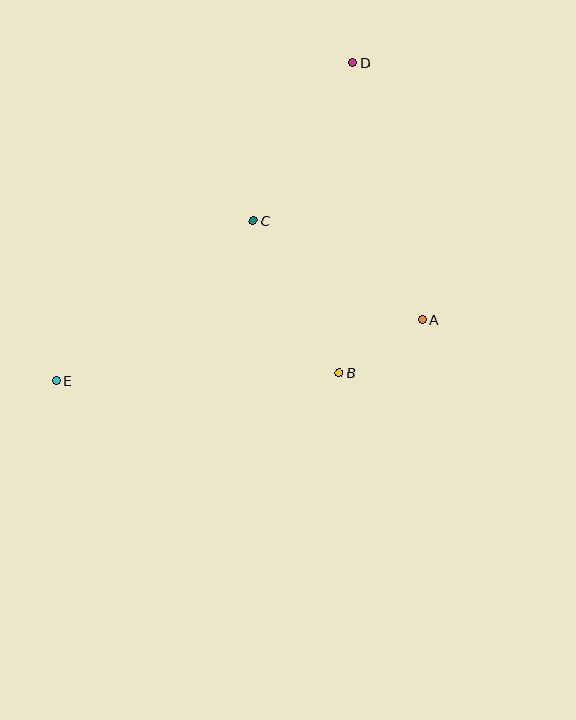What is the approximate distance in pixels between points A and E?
The distance between A and E is approximately 371 pixels.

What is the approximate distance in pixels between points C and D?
The distance between C and D is approximately 187 pixels.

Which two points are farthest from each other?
Points D and E are farthest from each other.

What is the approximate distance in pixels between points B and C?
The distance between B and C is approximately 175 pixels.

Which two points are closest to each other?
Points A and B are closest to each other.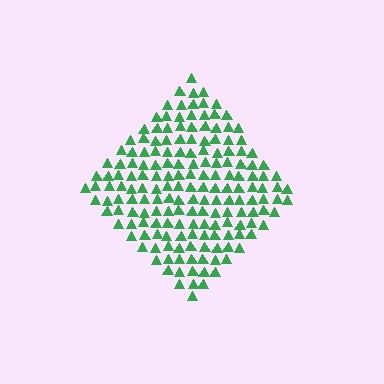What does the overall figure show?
The overall figure shows a diamond.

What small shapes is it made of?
It is made of small triangles.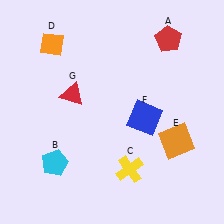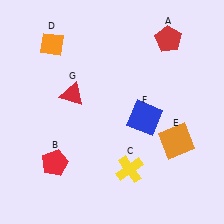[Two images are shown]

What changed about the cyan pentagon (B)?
In Image 1, B is cyan. In Image 2, it changed to red.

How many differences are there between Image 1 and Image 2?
There is 1 difference between the two images.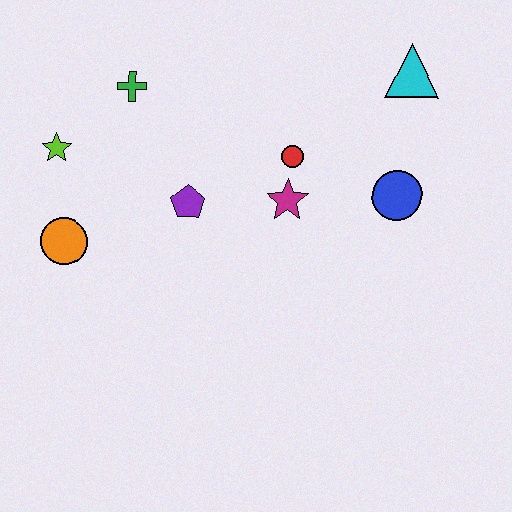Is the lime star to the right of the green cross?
No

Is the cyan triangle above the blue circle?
Yes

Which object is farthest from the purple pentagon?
The cyan triangle is farthest from the purple pentagon.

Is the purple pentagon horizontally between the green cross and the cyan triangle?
Yes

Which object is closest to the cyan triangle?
The blue circle is closest to the cyan triangle.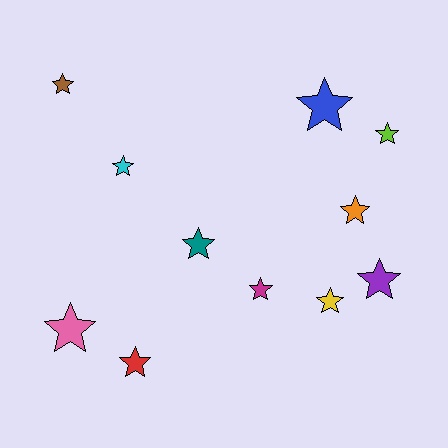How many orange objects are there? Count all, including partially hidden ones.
There is 1 orange object.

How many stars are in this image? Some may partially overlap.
There are 11 stars.